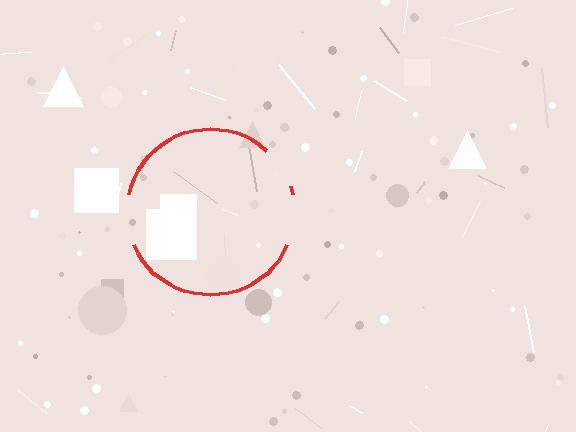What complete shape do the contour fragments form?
The contour fragments form a circle.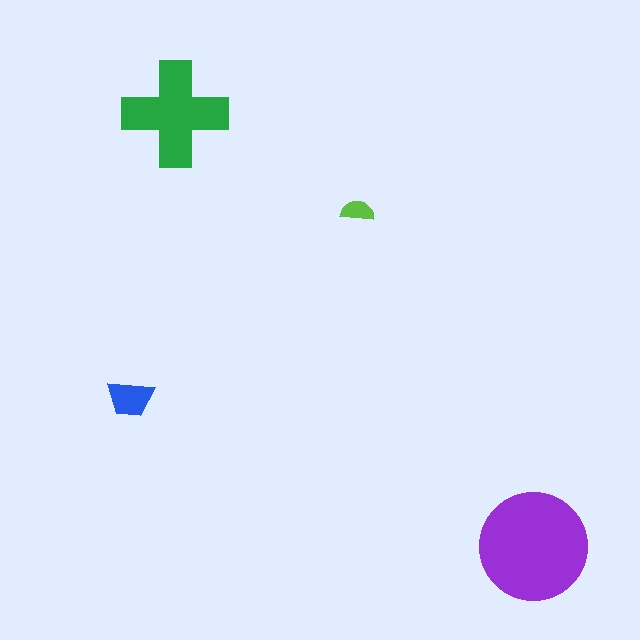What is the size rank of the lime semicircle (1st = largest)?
4th.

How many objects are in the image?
There are 4 objects in the image.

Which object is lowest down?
The purple circle is bottommost.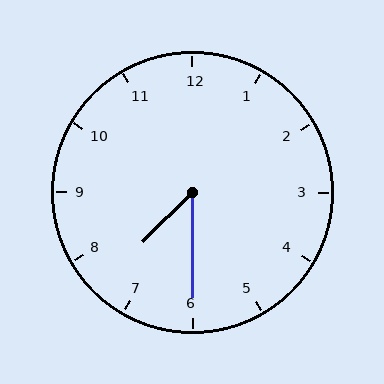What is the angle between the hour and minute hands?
Approximately 45 degrees.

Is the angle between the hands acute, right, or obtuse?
It is acute.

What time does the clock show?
7:30.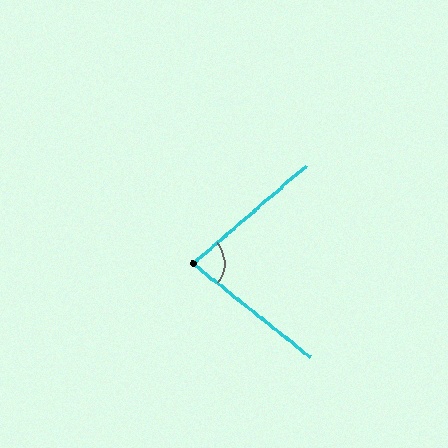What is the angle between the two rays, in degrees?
Approximately 80 degrees.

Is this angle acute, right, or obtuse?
It is acute.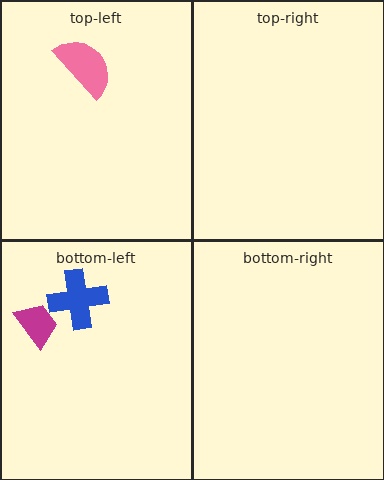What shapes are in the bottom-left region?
The magenta trapezoid, the blue cross.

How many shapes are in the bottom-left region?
2.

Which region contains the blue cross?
The bottom-left region.